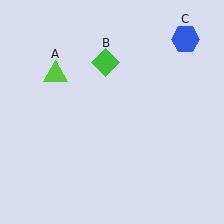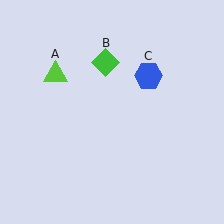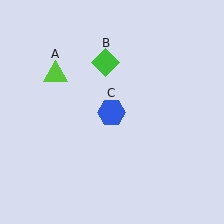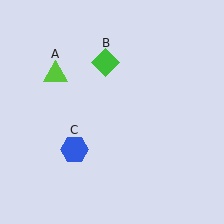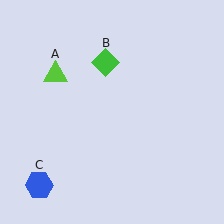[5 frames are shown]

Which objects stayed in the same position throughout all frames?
Lime triangle (object A) and green diamond (object B) remained stationary.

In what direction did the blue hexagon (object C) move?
The blue hexagon (object C) moved down and to the left.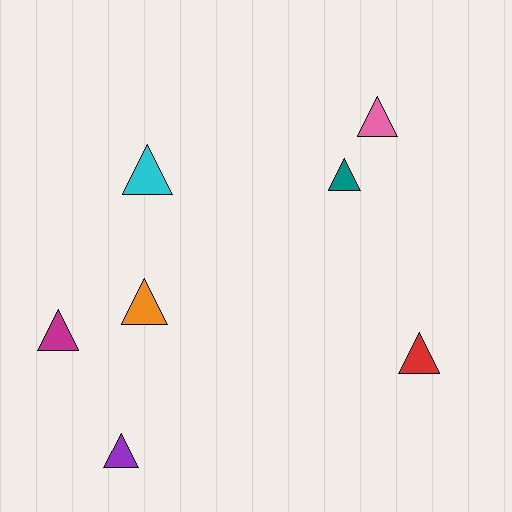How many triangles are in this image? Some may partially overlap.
There are 7 triangles.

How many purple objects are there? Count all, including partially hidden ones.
There is 1 purple object.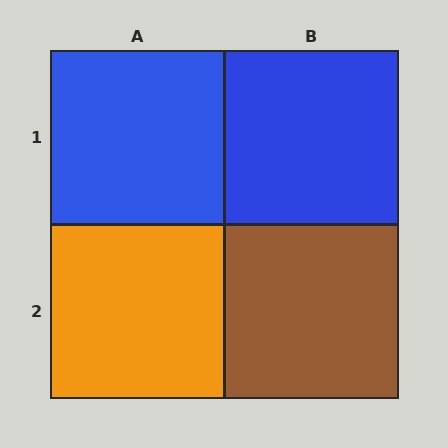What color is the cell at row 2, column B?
Brown.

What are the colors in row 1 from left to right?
Blue, blue.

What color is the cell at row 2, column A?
Orange.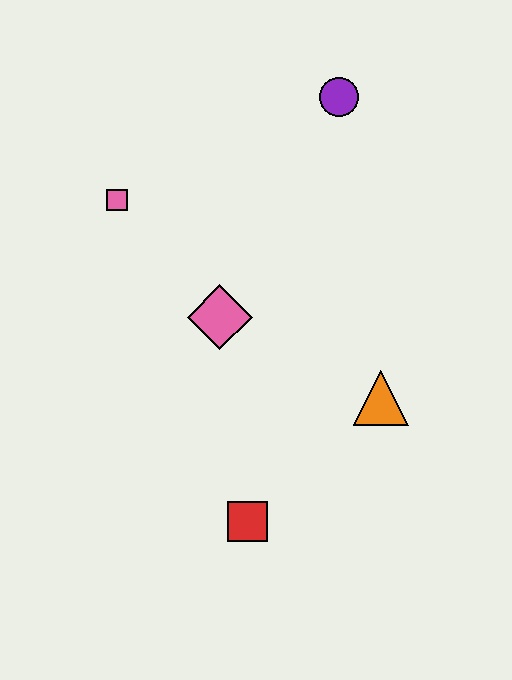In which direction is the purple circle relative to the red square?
The purple circle is above the red square.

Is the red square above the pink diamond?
No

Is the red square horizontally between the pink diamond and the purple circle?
Yes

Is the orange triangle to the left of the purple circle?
No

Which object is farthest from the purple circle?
The red square is farthest from the purple circle.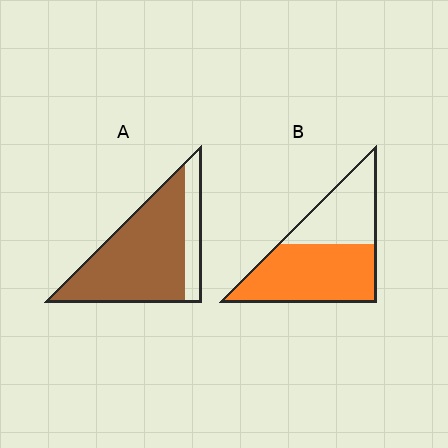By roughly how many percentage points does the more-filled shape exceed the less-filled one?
By roughly 20 percentage points (A over B).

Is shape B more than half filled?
Yes.